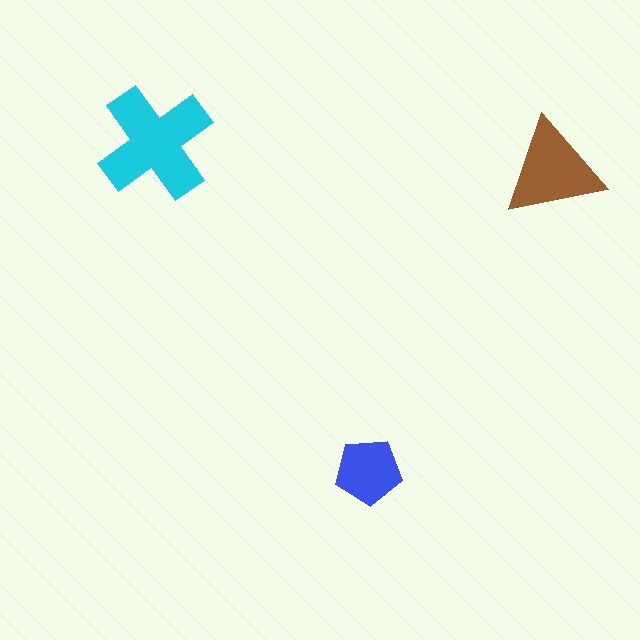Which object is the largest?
The cyan cross.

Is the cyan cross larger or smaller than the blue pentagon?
Larger.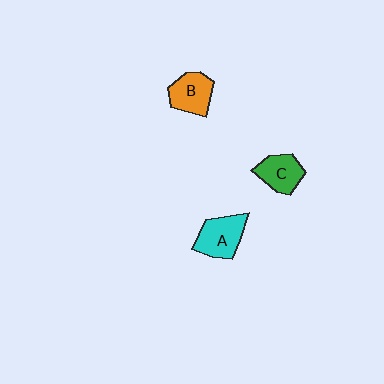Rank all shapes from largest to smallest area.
From largest to smallest: A (cyan), B (orange), C (green).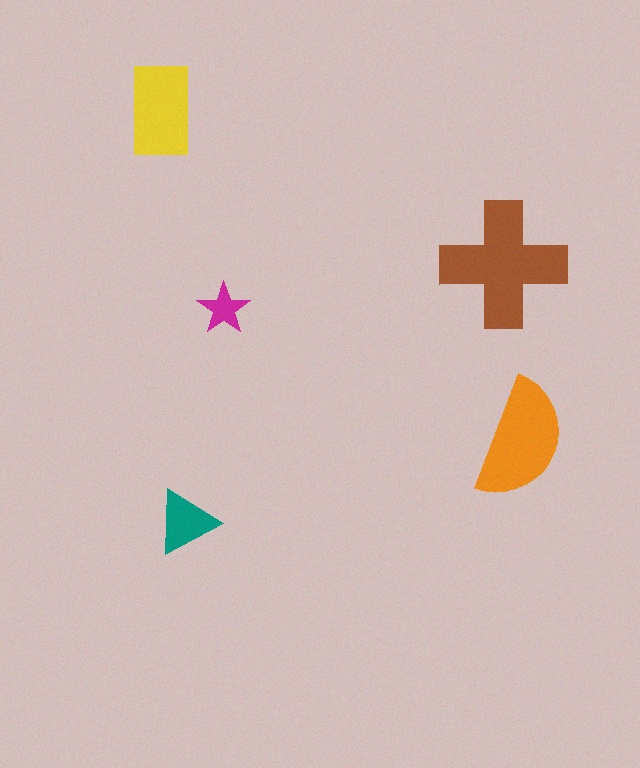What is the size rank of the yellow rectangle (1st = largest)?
3rd.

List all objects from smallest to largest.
The magenta star, the teal triangle, the yellow rectangle, the orange semicircle, the brown cross.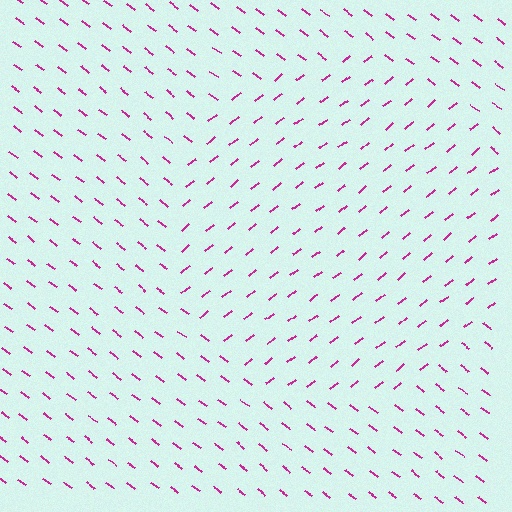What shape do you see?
I see a circle.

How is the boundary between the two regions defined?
The boundary is defined purely by a change in line orientation (approximately 75 degrees difference). All lines are the same color and thickness.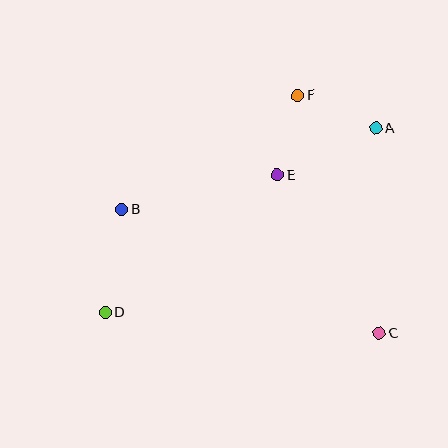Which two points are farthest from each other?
Points A and D are farthest from each other.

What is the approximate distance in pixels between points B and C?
The distance between B and C is approximately 286 pixels.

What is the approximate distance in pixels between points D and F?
The distance between D and F is approximately 290 pixels.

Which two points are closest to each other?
Points E and F are closest to each other.